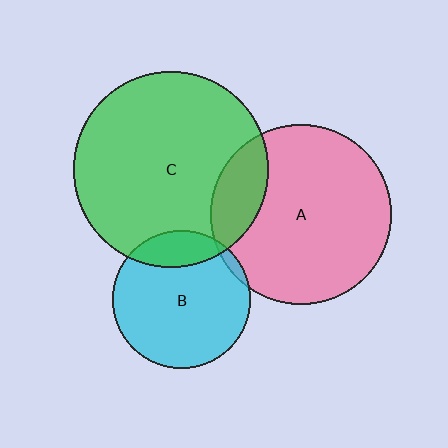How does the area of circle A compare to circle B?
Approximately 1.7 times.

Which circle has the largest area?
Circle C (green).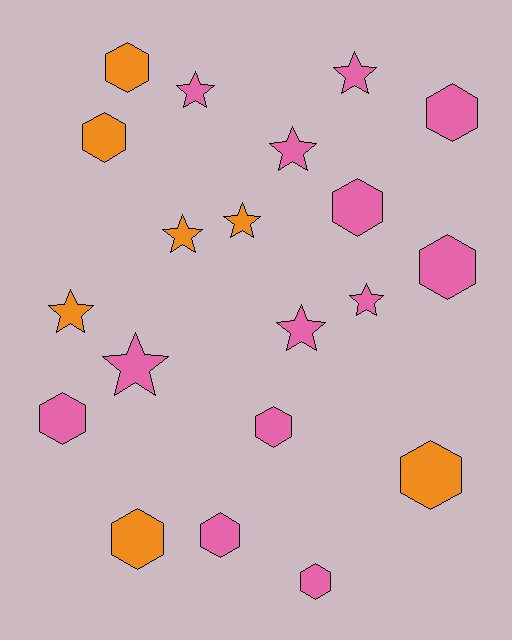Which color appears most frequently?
Pink, with 13 objects.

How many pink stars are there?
There are 6 pink stars.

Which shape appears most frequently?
Hexagon, with 11 objects.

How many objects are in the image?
There are 20 objects.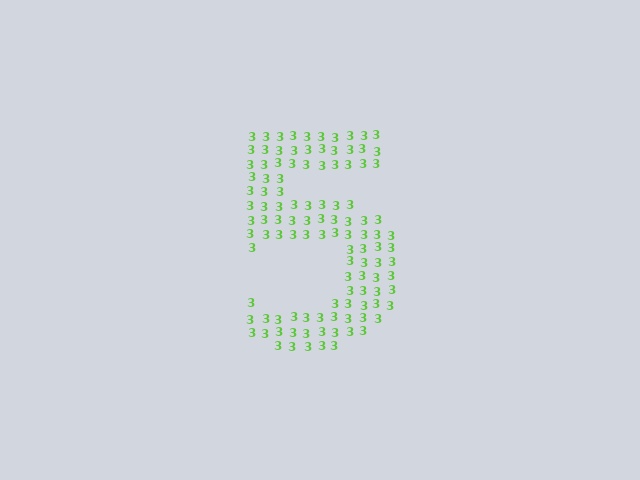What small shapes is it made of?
It is made of small digit 3's.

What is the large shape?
The large shape is the digit 5.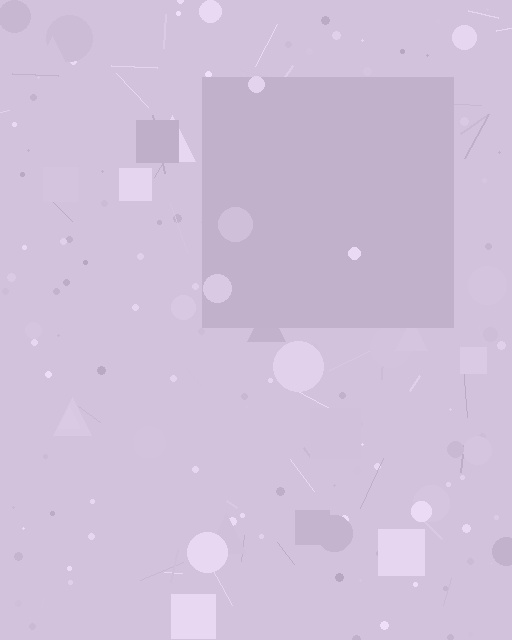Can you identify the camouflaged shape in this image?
The camouflaged shape is a square.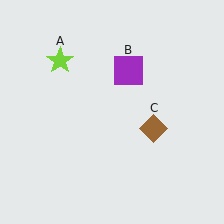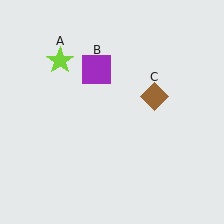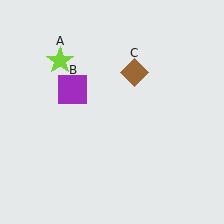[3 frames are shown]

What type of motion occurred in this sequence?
The purple square (object B), brown diamond (object C) rotated counterclockwise around the center of the scene.